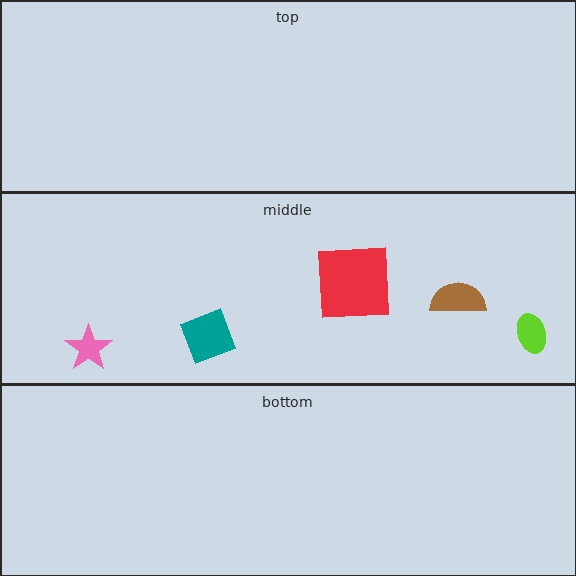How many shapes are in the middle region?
5.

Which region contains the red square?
The middle region.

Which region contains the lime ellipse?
The middle region.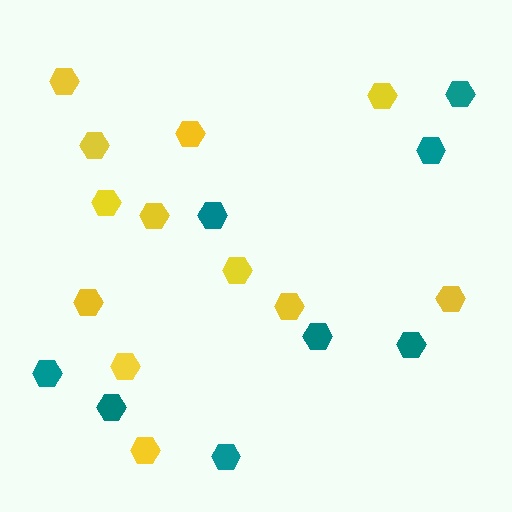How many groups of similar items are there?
There are 2 groups: one group of yellow hexagons (12) and one group of teal hexagons (8).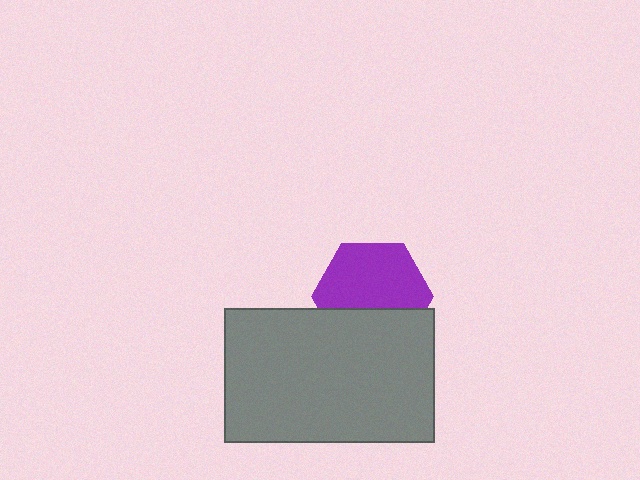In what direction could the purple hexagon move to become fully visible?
The purple hexagon could move up. That would shift it out from behind the gray rectangle entirely.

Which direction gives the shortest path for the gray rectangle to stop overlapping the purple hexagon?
Moving down gives the shortest separation.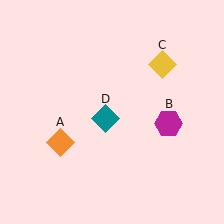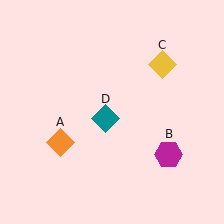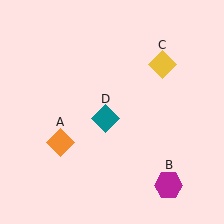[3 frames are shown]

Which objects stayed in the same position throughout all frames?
Orange diamond (object A) and yellow diamond (object C) and teal diamond (object D) remained stationary.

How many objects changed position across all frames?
1 object changed position: magenta hexagon (object B).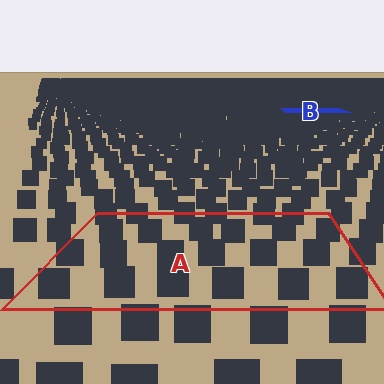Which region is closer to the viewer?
Region A is closer. The texture elements there are larger and more spread out.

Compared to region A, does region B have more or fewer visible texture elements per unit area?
Region B has more texture elements per unit area — they are packed more densely because it is farther away.